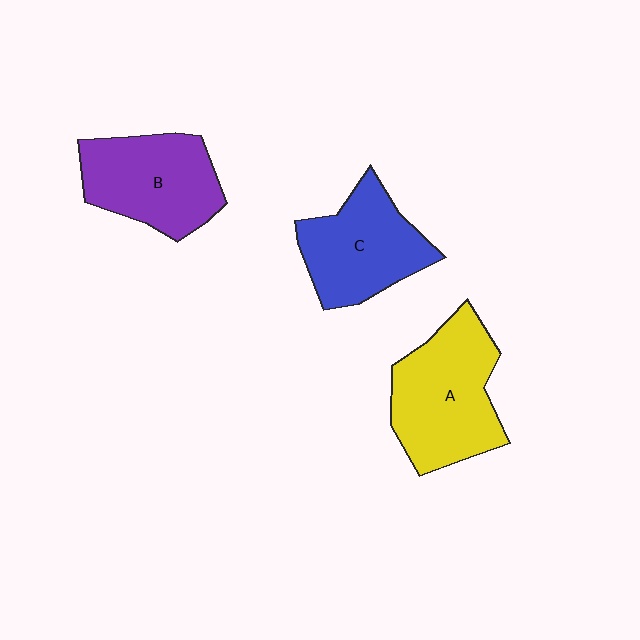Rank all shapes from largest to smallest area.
From largest to smallest: A (yellow), B (purple), C (blue).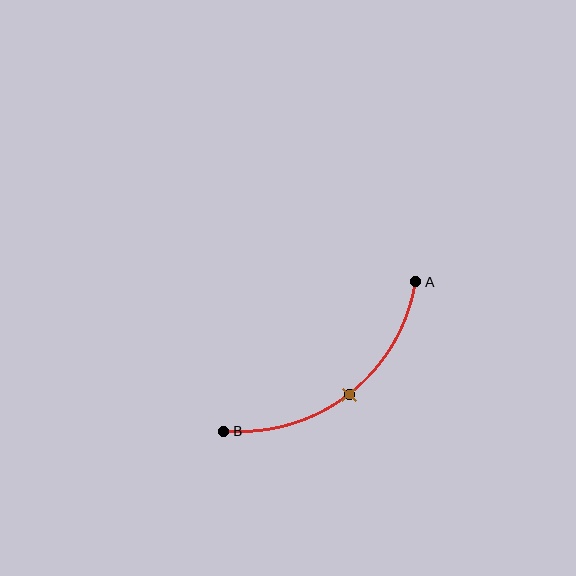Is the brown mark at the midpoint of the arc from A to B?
Yes. The brown mark lies on the arc at equal arc-length from both A and B — it is the arc midpoint.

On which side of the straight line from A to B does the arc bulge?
The arc bulges below and to the right of the straight line connecting A and B.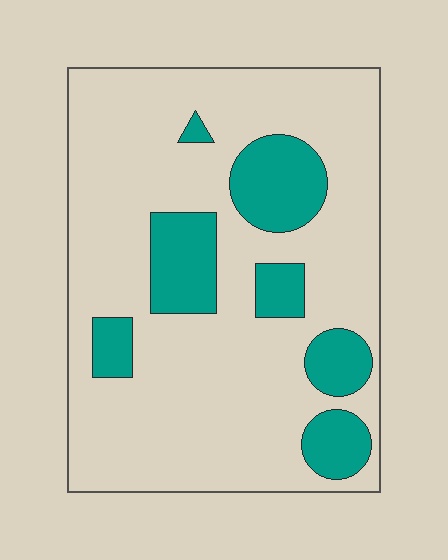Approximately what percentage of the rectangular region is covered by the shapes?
Approximately 20%.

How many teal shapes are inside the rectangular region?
7.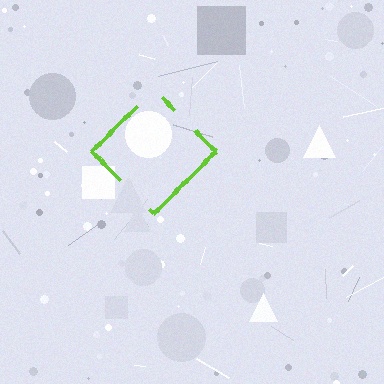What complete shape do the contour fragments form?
The contour fragments form a diamond.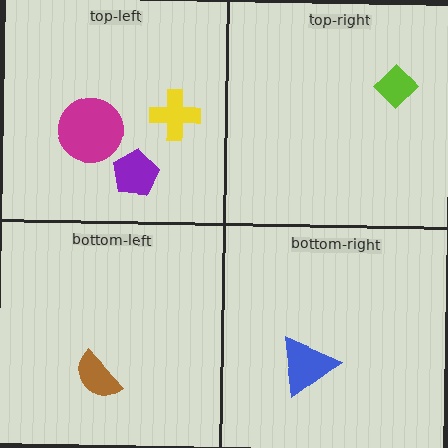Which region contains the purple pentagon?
The top-left region.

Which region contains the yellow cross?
The top-left region.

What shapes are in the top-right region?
The lime diamond.